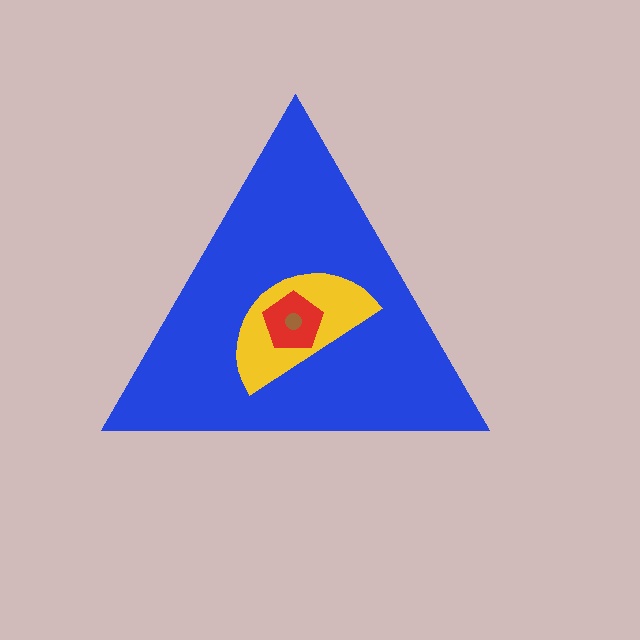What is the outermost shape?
The blue triangle.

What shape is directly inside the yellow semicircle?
The red pentagon.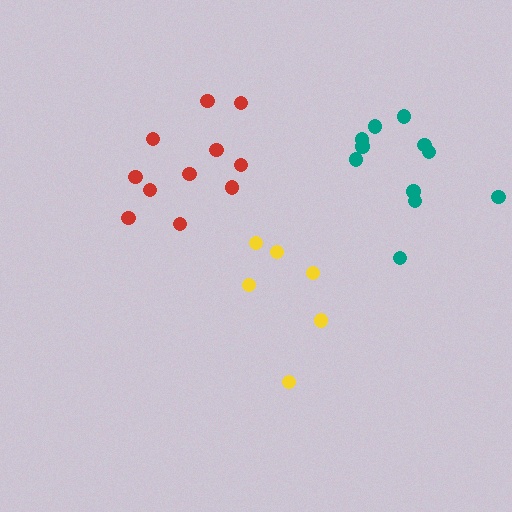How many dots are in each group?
Group 1: 6 dots, Group 2: 11 dots, Group 3: 11 dots (28 total).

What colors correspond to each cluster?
The clusters are colored: yellow, red, teal.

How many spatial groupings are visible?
There are 3 spatial groupings.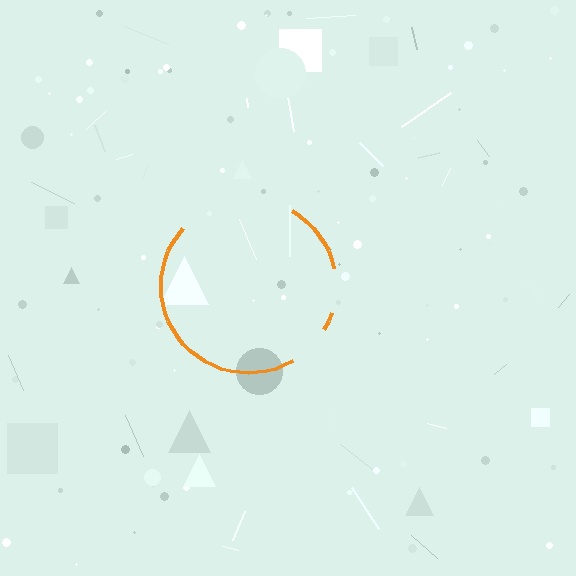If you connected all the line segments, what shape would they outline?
They would outline a circle.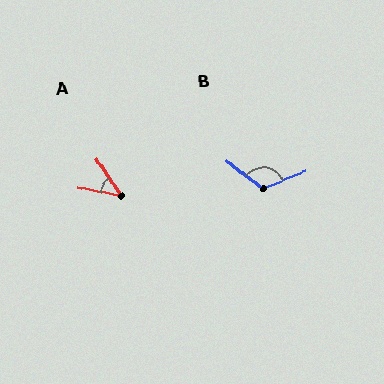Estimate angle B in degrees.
Approximately 120 degrees.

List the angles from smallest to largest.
A (45°), B (120°).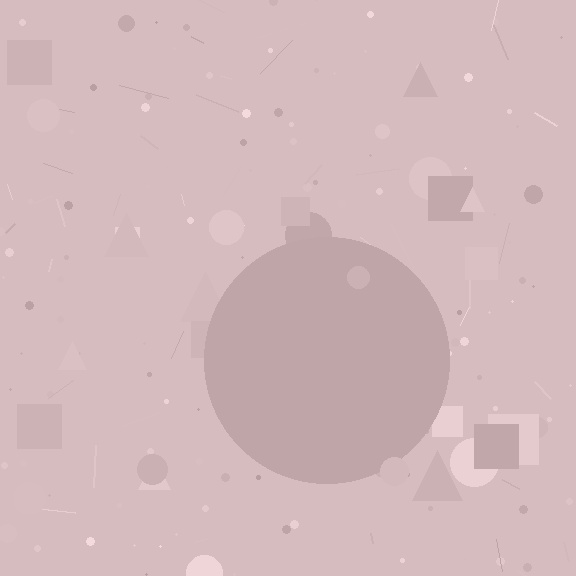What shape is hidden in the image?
A circle is hidden in the image.